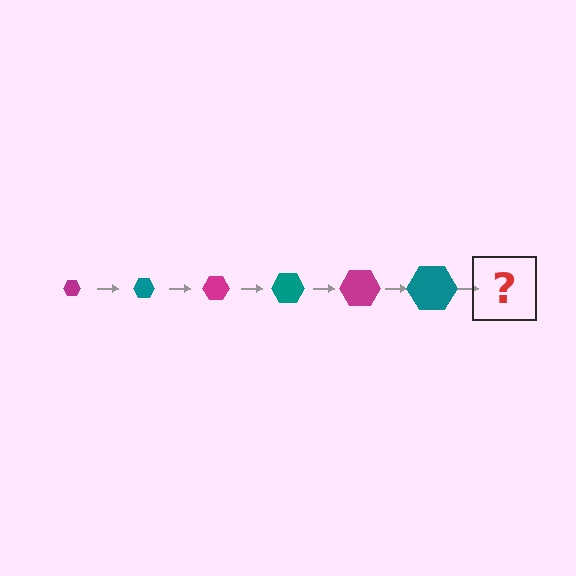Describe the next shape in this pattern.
It should be a magenta hexagon, larger than the previous one.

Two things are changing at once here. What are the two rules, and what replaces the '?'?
The two rules are that the hexagon grows larger each step and the color cycles through magenta and teal. The '?' should be a magenta hexagon, larger than the previous one.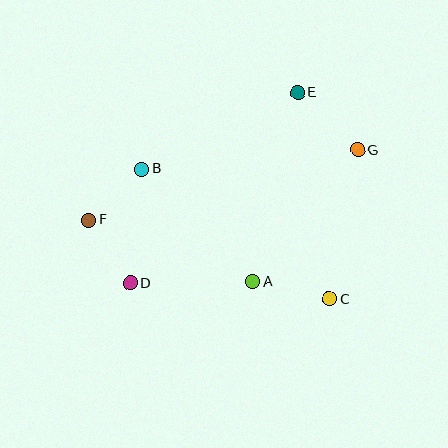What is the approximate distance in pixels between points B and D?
The distance between B and D is approximately 114 pixels.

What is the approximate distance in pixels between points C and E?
The distance between C and E is approximately 209 pixels.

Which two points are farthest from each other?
Points F and G are farthest from each other.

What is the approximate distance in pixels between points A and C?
The distance between A and C is approximately 79 pixels.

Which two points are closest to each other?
Points B and F are closest to each other.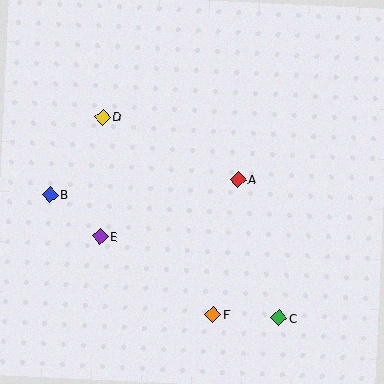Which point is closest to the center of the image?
Point A at (238, 179) is closest to the center.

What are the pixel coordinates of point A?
Point A is at (238, 179).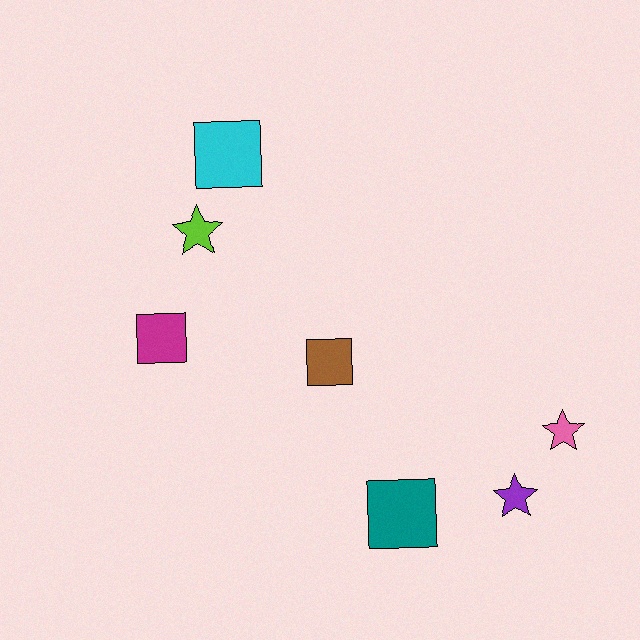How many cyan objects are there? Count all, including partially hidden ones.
There is 1 cyan object.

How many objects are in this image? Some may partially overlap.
There are 7 objects.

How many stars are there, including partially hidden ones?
There are 3 stars.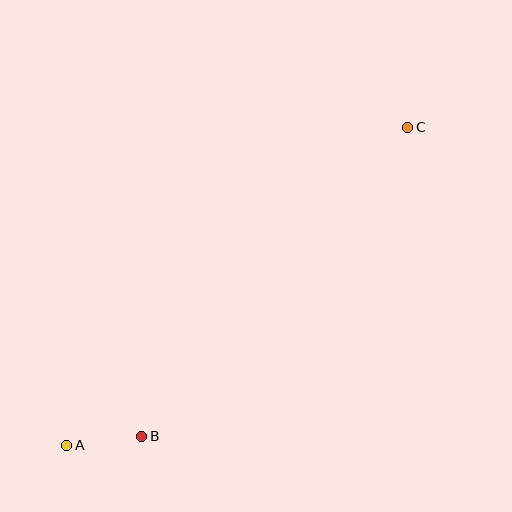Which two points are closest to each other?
Points A and B are closest to each other.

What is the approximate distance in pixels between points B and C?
The distance between B and C is approximately 407 pixels.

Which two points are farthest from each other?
Points A and C are farthest from each other.